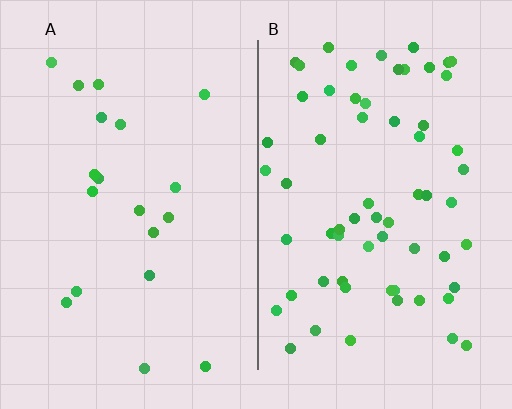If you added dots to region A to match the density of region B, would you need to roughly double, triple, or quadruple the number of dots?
Approximately triple.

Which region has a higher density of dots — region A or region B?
B (the right).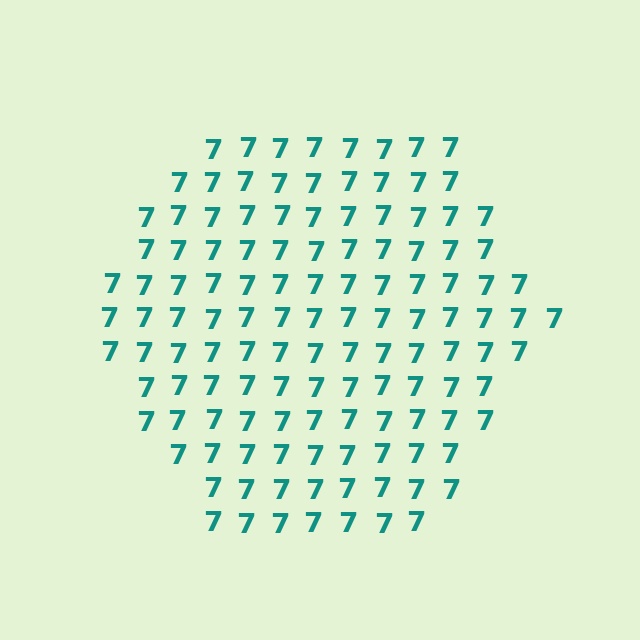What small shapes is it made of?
It is made of small digit 7's.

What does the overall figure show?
The overall figure shows a hexagon.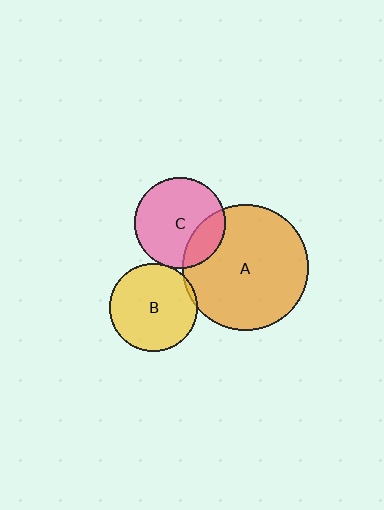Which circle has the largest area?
Circle A (orange).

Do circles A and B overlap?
Yes.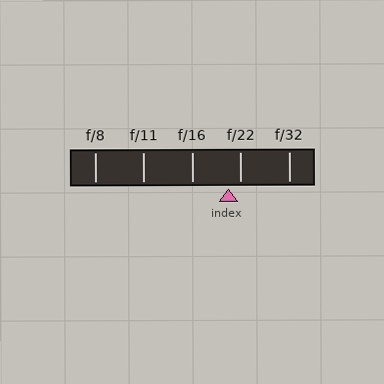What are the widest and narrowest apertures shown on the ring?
The widest aperture shown is f/8 and the narrowest is f/32.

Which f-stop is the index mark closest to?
The index mark is closest to f/22.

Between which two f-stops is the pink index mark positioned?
The index mark is between f/16 and f/22.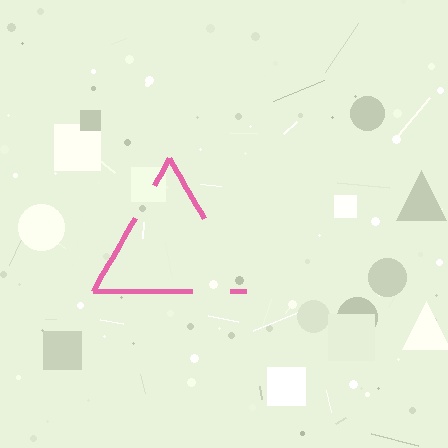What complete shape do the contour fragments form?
The contour fragments form a triangle.